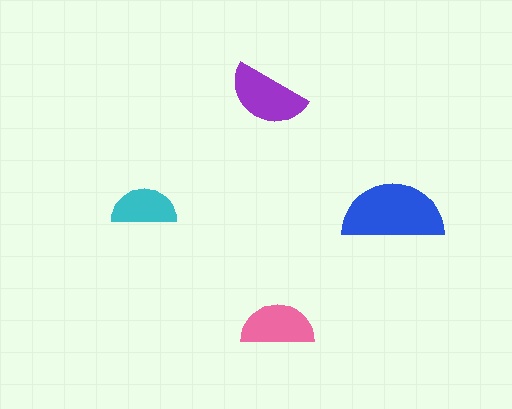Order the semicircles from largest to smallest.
the blue one, the purple one, the pink one, the cyan one.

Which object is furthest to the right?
The blue semicircle is rightmost.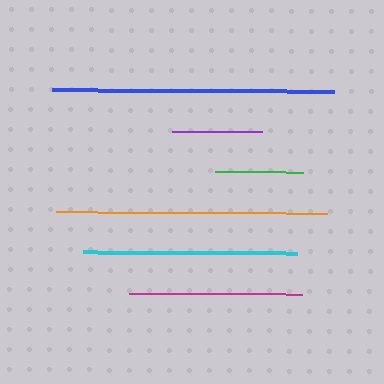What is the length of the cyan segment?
The cyan segment is approximately 214 pixels long.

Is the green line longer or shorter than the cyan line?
The cyan line is longer than the green line.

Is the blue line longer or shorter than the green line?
The blue line is longer than the green line.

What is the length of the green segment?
The green segment is approximately 87 pixels long.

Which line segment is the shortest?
The green line is the shortest at approximately 87 pixels.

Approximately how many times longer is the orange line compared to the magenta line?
The orange line is approximately 1.6 times the length of the magenta line.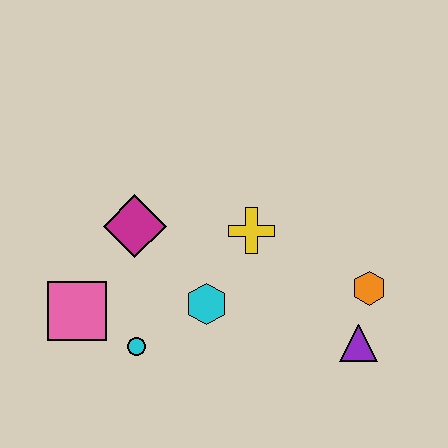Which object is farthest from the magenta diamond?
The purple triangle is farthest from the magenta diamond.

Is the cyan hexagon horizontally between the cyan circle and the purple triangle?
Yes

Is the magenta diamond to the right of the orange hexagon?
No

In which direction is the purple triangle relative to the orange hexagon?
The purple triangle is below the orange hexagon.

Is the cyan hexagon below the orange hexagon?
Yes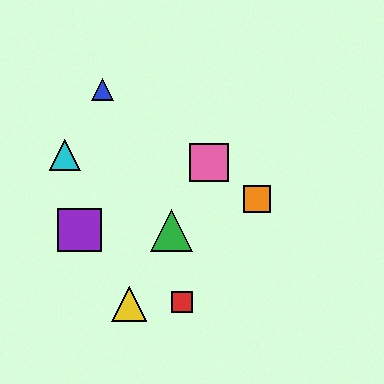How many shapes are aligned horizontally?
2 shapes (the green triangle, the purple square) are aligned horizontally.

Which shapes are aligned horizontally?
The green triangle, the purple square are aligned horizontally.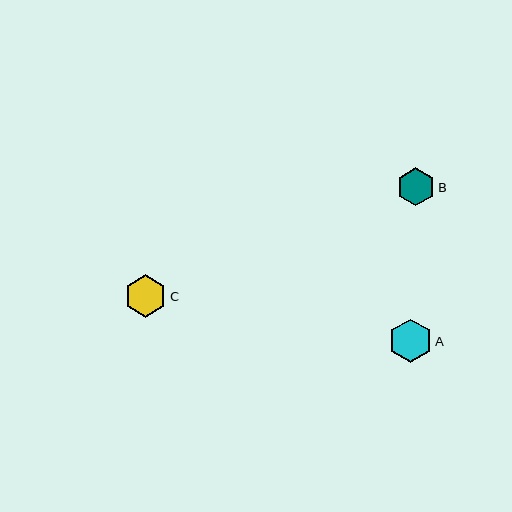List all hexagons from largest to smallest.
From largest to smallest: A, C, B.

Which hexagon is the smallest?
Hexagon B is the smallest with a size of approximately 38 pixels.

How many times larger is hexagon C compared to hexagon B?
Hexagon C is approximately 1.1 times the size of hexagon B.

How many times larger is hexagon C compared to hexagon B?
Hexagon C is approximately 1.1 times the size of hexagon B.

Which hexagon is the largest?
Hexagon A is the largest with a size of approximately 43 pixels.